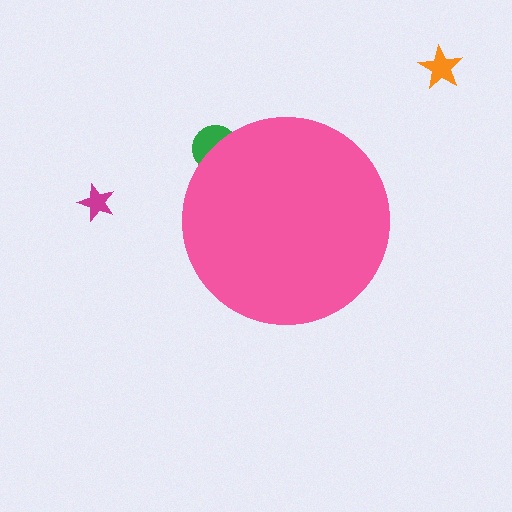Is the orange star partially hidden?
No, the orange star is fully visible.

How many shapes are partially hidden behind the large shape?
1 shape is partially hidden.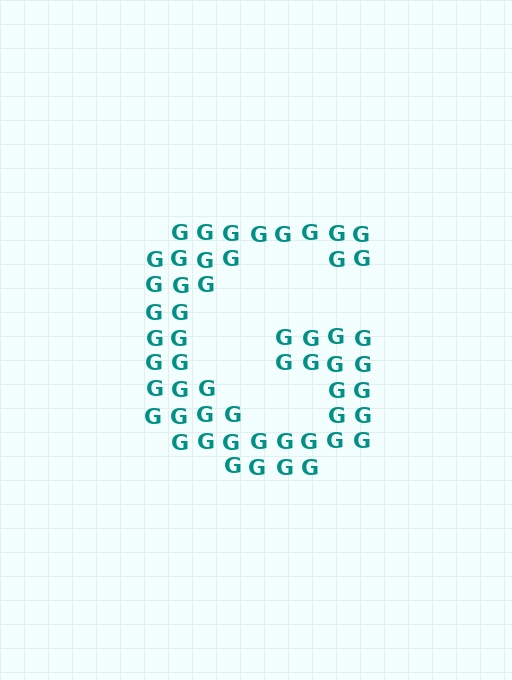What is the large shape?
The large shape is the letter G.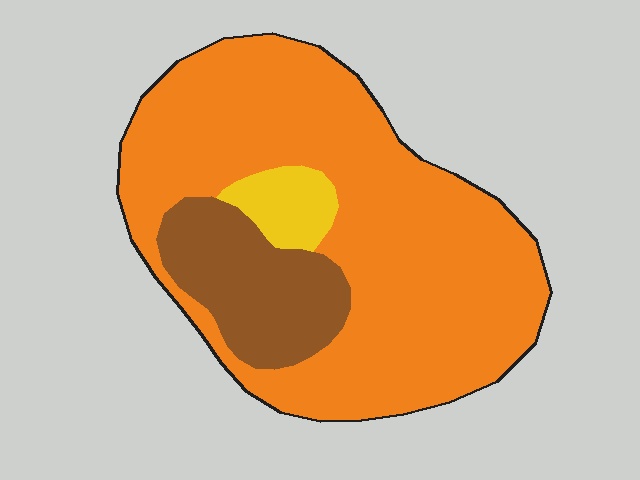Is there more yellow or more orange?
Orange.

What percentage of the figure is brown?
Brown takes up between a sixth and a third of the figure.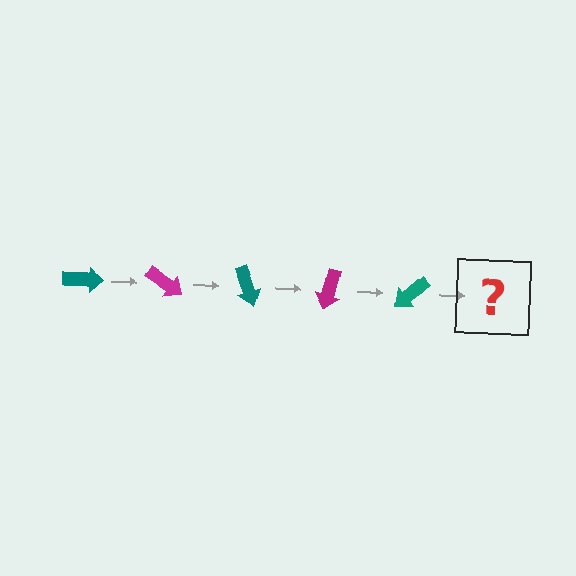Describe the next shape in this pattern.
It should be a magenta arrow, rotated 175 degrees from the start.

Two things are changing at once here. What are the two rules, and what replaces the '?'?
The two rules are that it rotates 35 degrees each step and the color cycles through teal and magenta. The '?' should be a magenta arrow, rotated 175 degrees from the start.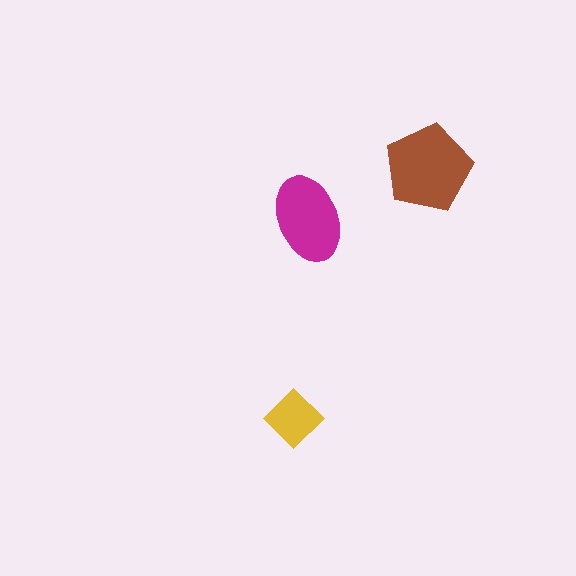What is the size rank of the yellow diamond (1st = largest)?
3rd.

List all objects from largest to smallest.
The brown pentagon, the magenta ellipse, the yellow diamond.